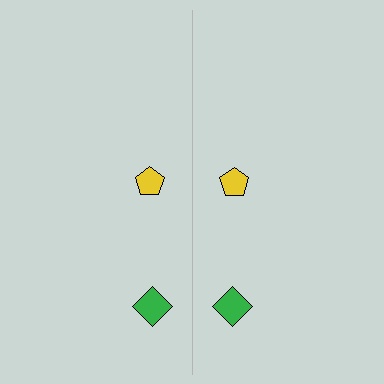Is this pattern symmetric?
Yes, this pattern has bilateral (reflection) symmetry.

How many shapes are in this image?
There are 4 shapes in this image.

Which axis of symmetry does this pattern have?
The pattern has a vertical axis of symmetry running through the center of the image.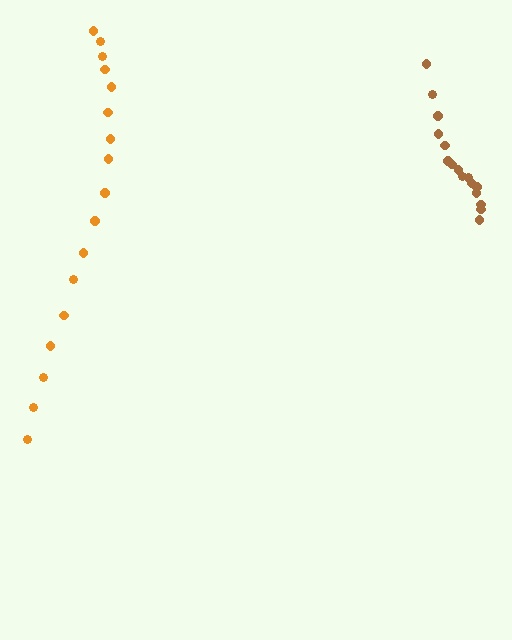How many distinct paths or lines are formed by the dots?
There are 2 distinct paths.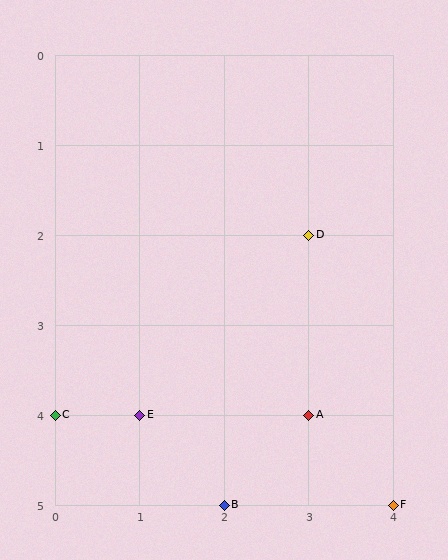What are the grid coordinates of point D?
Point D is at grid coordinates (3, 2).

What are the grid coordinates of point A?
Point A is at grid coordinates (3, 4).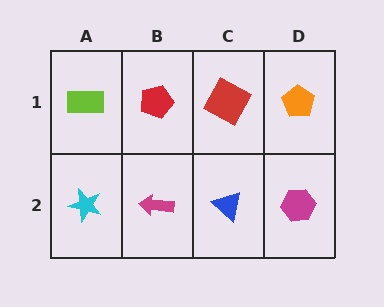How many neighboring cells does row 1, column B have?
3.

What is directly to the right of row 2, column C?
A magenta hexagon.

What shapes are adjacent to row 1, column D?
A magenta hexagon (row 2, column D), a red square (row 1, column C).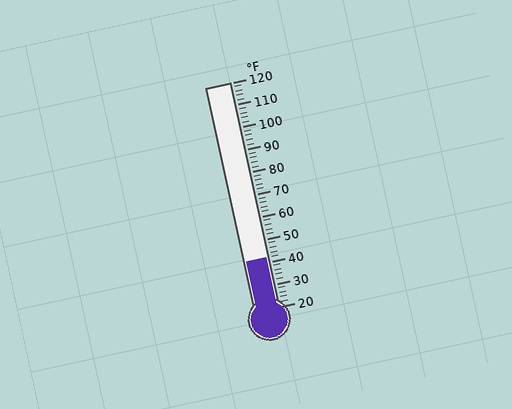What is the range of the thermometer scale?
The thermometer scale ranges from 20°F to 120°F.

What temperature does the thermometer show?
The thermometer shows approximately 42°F.